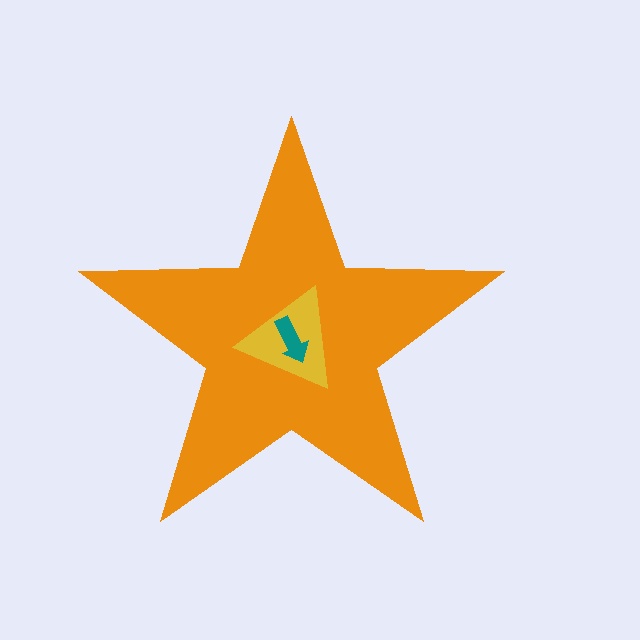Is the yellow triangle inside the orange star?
Yes.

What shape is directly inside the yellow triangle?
The teal arrow.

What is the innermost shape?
The teal arrow.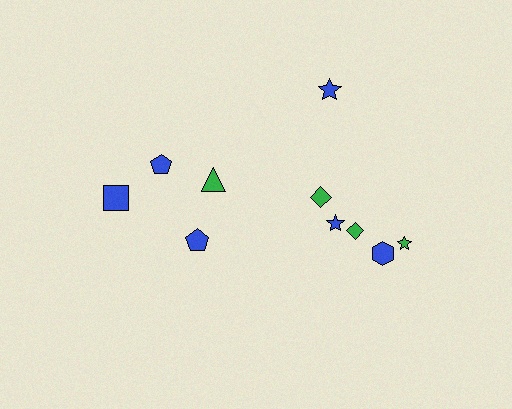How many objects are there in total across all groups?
There are 10 objects.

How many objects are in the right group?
There are 6 objects.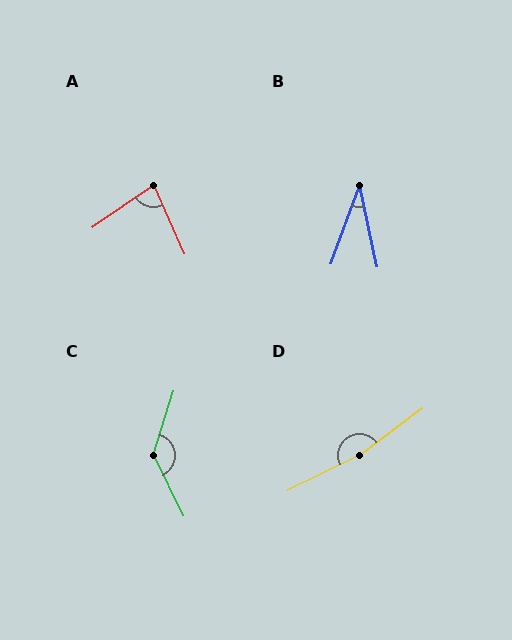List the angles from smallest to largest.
B (32°), A (80°), C (137°), D (169°).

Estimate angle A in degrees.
Approximately 80 degrees.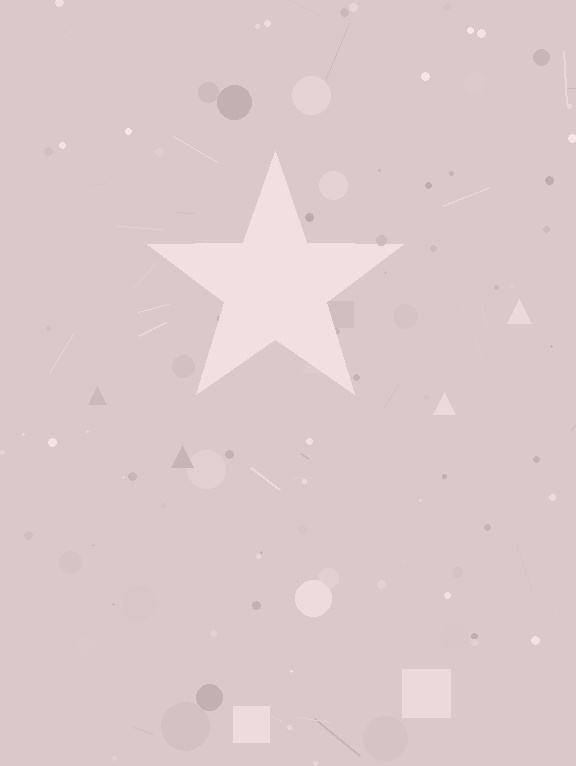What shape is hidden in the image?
A star is hidden in the image.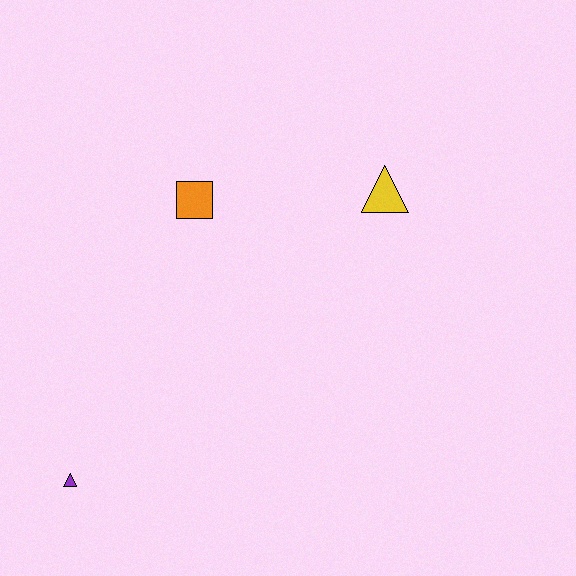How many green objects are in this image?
There are no green objects.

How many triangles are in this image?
There are 2 triangles.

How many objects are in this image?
There are 3 objects.